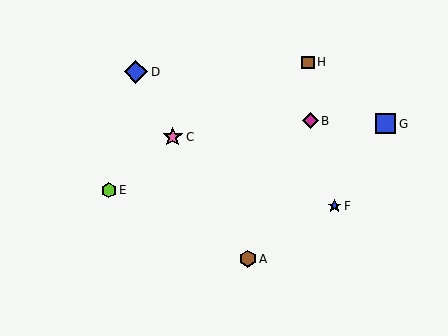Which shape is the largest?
The blue diamond (labeled D) is the largest.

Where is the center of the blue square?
The center of the blue square is at (385, 124).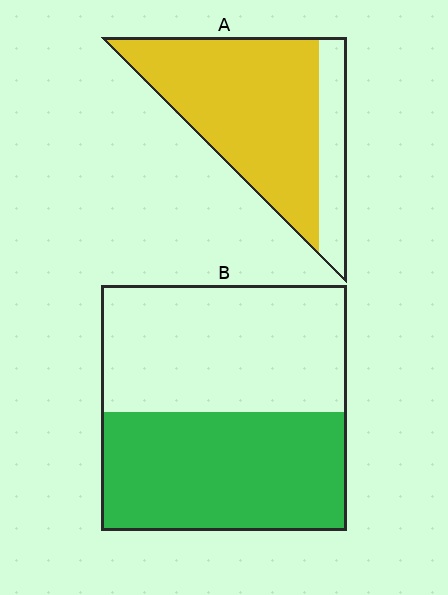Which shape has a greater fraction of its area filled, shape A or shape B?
Shape A.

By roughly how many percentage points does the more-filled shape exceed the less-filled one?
By roughly 30 percentage points (A over B).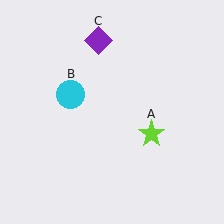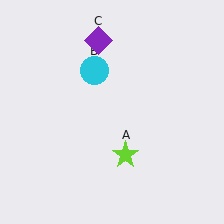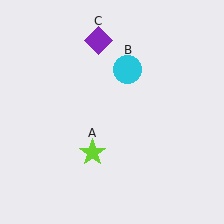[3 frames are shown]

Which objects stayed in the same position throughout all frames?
Purple diamond (object C) remained stationary.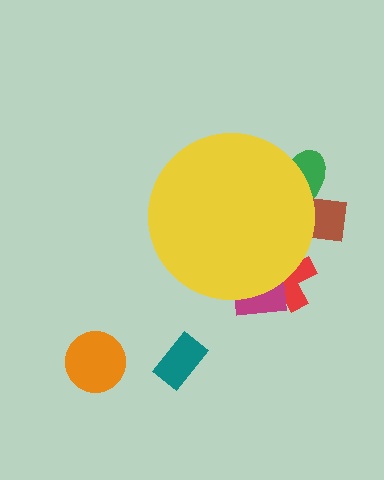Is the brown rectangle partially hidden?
Yes, the brown rectangle is partially hidden behind the yellow circle.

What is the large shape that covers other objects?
A yellow circle.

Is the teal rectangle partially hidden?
No, the teal rectangle is fully visible.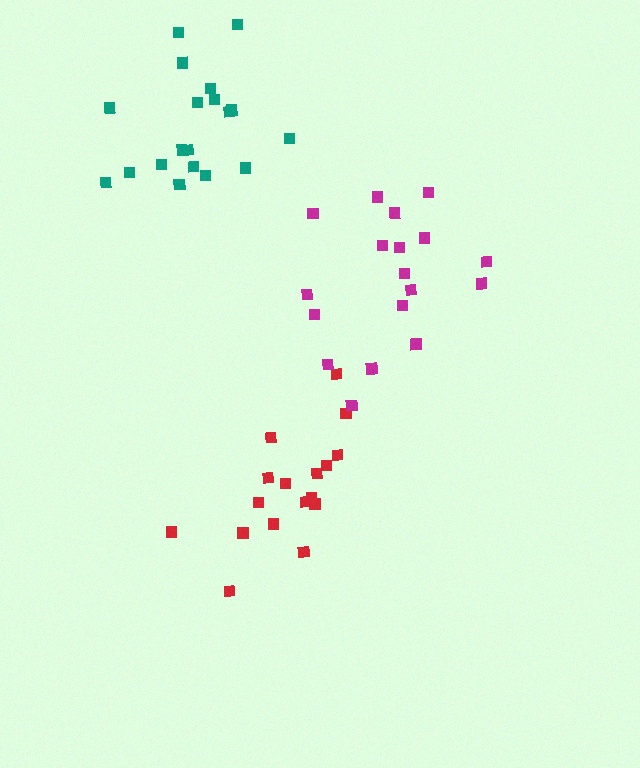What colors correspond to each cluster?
The clusters are colored: red, magenta, teal.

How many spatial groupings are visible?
There are 3 spatial groupings.